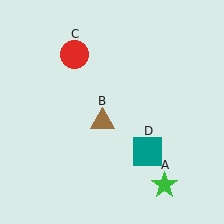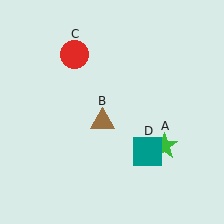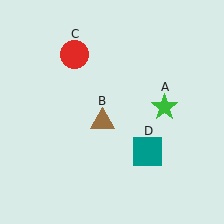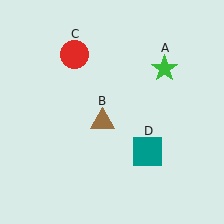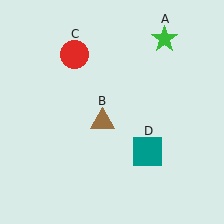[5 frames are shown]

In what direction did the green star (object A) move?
The green star (object A) moved up.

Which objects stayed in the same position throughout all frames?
Brown triangle (object B) and red circle (object C) and teal square (object D) remained stationary.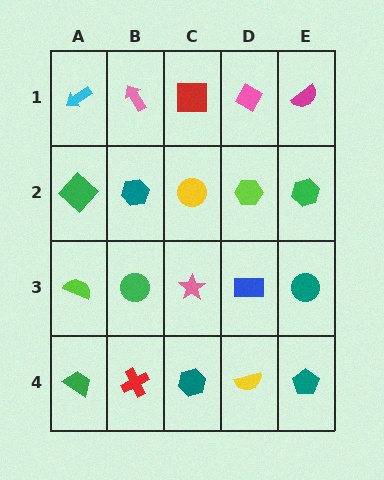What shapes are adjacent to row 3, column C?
A yellow circle (row 2, column C), a teal hexagon (row 4, column C), a green circle (row 3, column B), a blue rectangle (row 3, column D).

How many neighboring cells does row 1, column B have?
3.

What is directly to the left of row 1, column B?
A cyan arrow.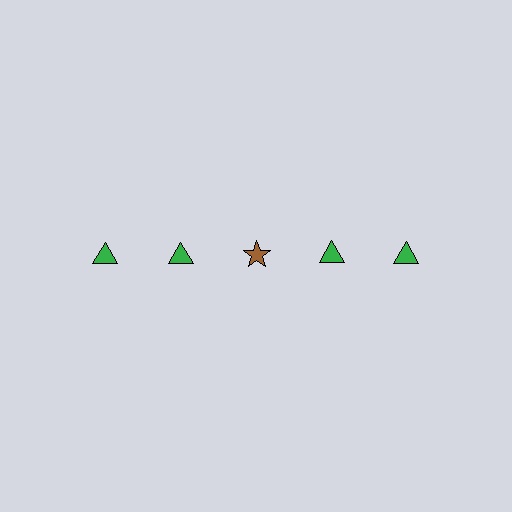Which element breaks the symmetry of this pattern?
The brown star in the top row, center column breaks the symmetry. All other shapes are green triangles.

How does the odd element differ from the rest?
It differs in both color (brown instead of green) and shape (star instead of triangle).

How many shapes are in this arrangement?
There are 5 shapes arranged in a grid pattern.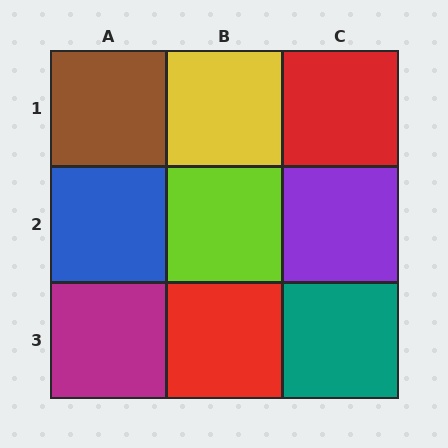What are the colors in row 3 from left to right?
Magenta, red, teal.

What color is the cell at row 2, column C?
Purple.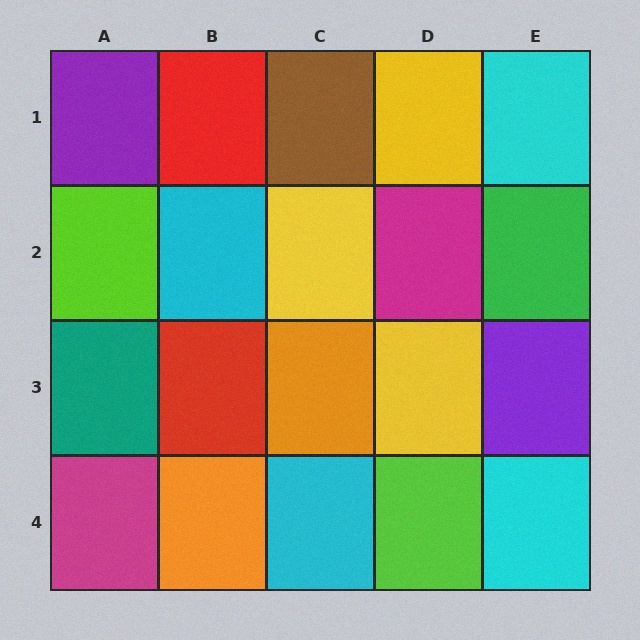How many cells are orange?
2 cells are orange.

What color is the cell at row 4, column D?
Lime.